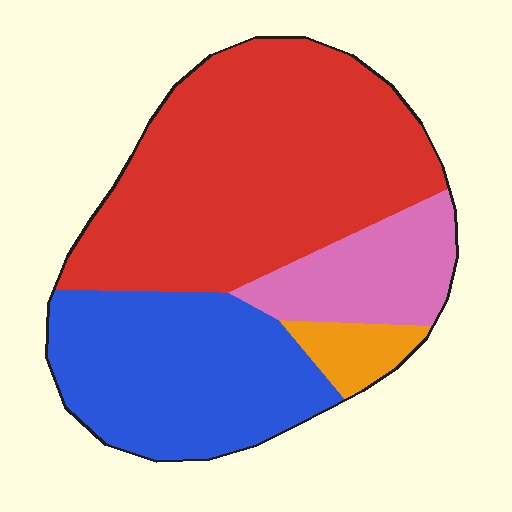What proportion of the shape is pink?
Pink takes up about one eighth (1/8) of the shape.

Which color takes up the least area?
Orange, at roughly 5%.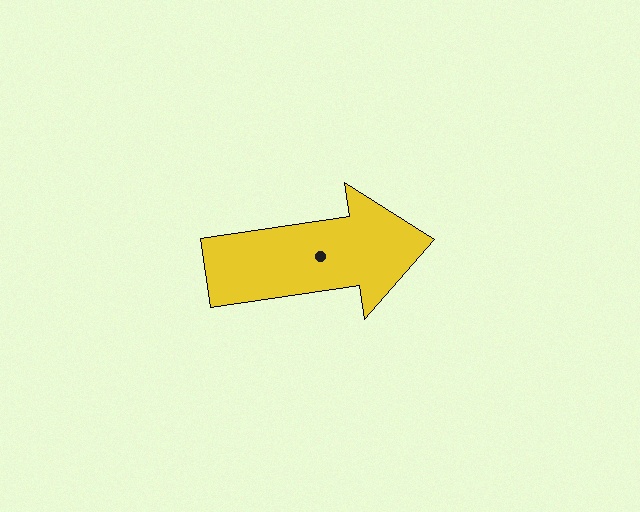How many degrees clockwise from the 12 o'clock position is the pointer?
Approximately 82 degrees.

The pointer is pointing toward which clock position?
Roughly 3 o'clock.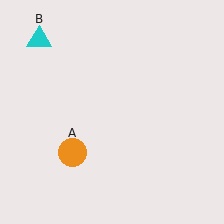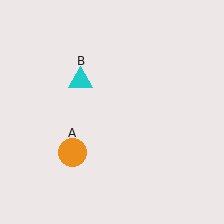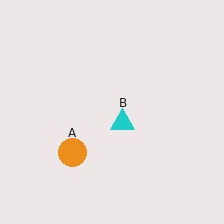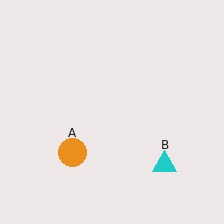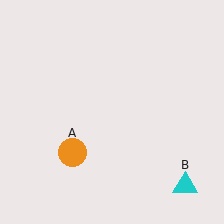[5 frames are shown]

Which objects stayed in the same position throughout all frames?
Orange circle (object A) remained stationary.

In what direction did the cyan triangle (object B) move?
The cyan triangle (object B) moved down and to the right.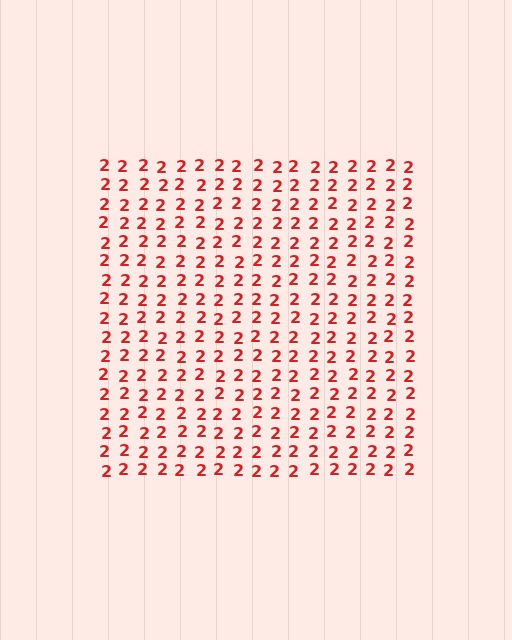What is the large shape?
The large shape is a square.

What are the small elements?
The small elements are digit 2's.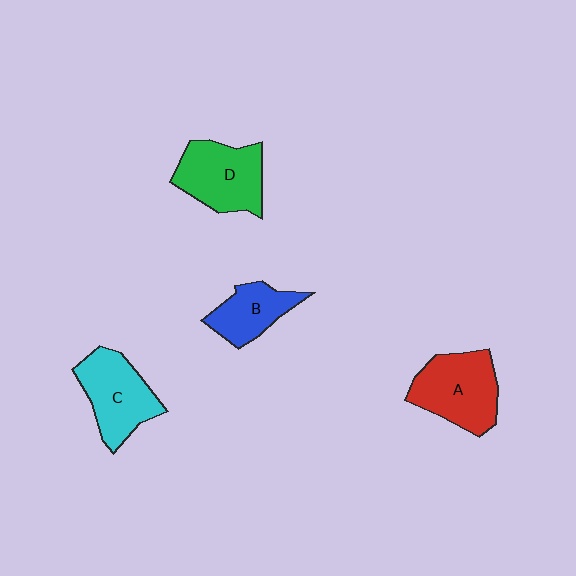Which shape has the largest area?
Shape A (red).